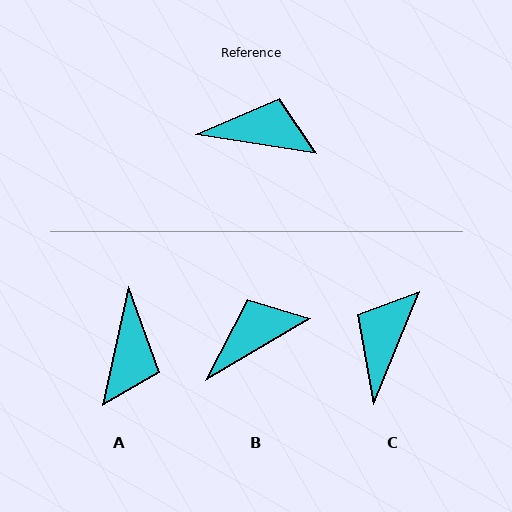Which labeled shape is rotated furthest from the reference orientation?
A, about 93 degrees away.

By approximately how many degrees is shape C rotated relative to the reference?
Approximately 77 degrees counter-clockwise.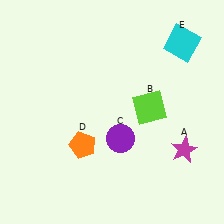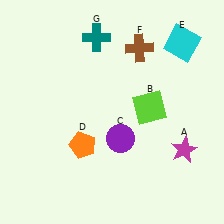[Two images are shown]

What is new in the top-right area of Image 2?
A brown cross (F) was added in the top-right area of Image 2.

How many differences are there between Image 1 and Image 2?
There are 2 differences between the two images.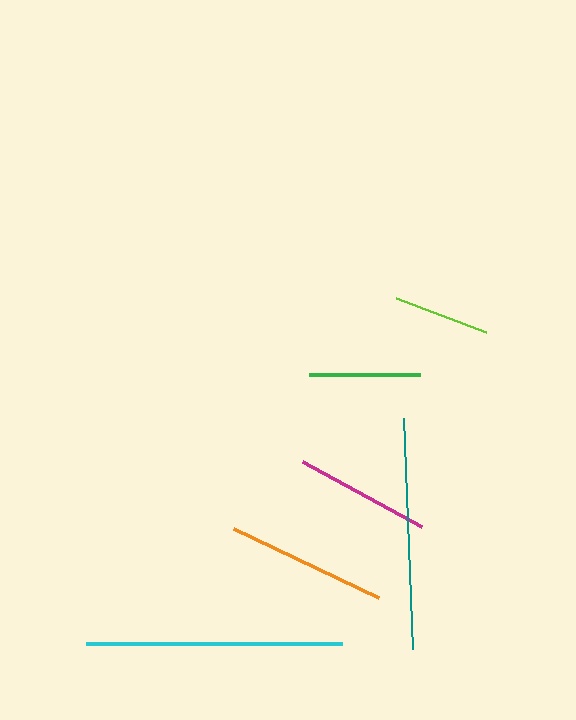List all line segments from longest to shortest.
From longest to shortest: cyan, teal, orange, magenta, green, lime.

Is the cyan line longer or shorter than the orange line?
The cyan line is longer than the orange line.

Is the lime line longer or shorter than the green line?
The green line is longer than the lime line.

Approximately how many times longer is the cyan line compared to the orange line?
The cyan line is approximately 1.6 times the length of the orange line.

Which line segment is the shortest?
The lime line is the shortest at approximately 96 pixels.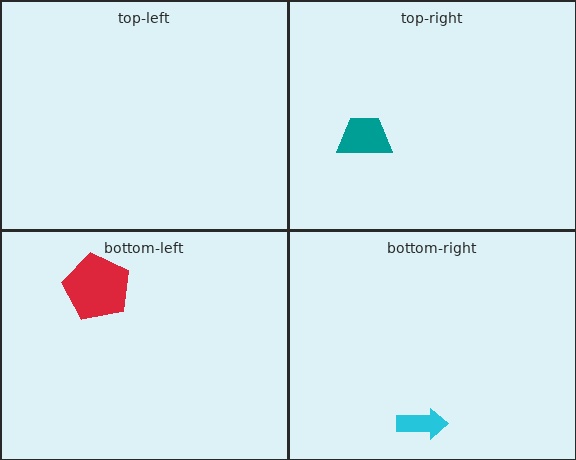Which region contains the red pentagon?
The bottom-left region.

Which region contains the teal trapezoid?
The top-right region.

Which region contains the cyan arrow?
The bottom-right region.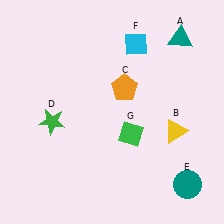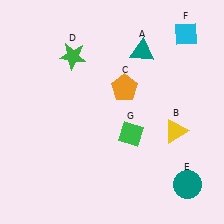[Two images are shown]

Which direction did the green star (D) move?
The green star (D) moved up.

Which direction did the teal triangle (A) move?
The teal triangle (A) moved left.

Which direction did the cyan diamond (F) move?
The cyan diamond (F) moved right.